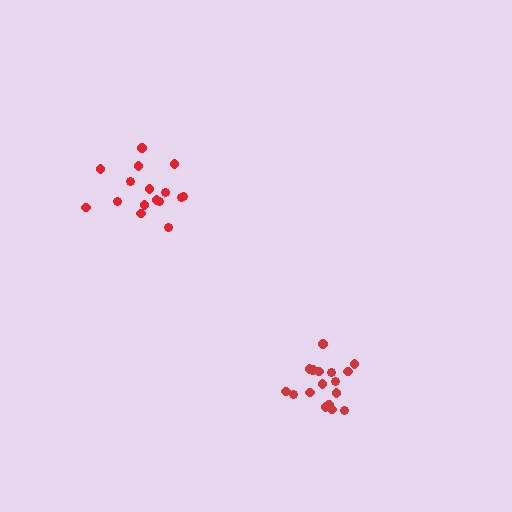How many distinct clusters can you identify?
There are 2 distinct clusters.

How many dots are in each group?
Group 1: 17 dots, Group 2: 16 dots (33 total).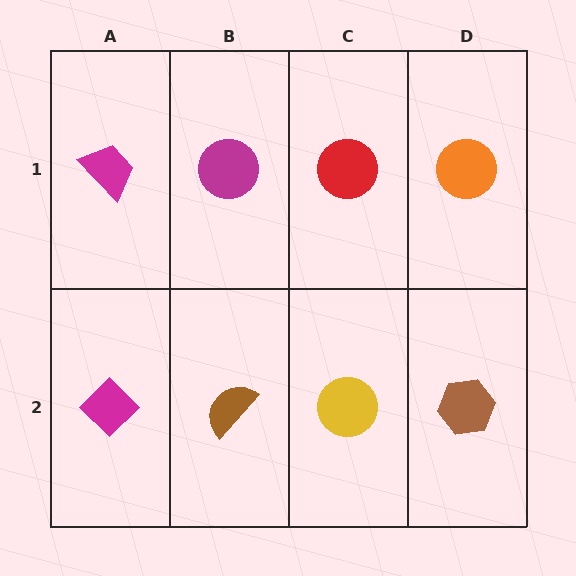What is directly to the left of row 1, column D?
A red circle.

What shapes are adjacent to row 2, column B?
A magenta circle (row 1, column B), a magenta diamond (row 2, column A), a yellow circle (row 2, column C).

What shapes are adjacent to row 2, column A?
A magenta trapezoid (row 1, column A), a brown semicircle (row 2, column B).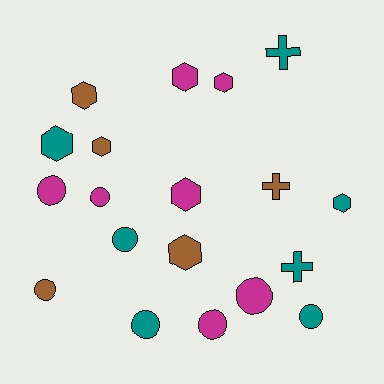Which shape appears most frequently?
Hexagon, with 8 objects.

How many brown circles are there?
There is 1 brown circle.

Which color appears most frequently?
Teal, with 7 objects.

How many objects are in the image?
There are 19 objects.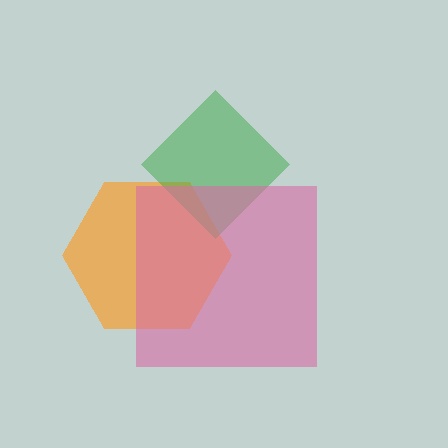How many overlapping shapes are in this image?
There are 3 overlapping shapes in the image.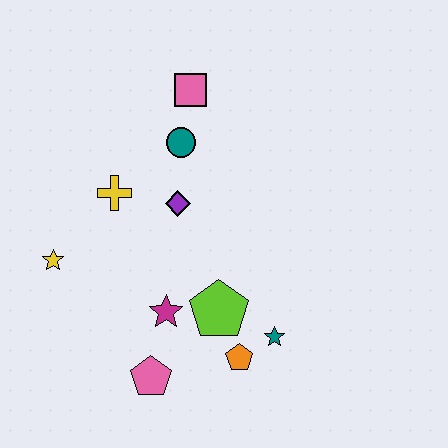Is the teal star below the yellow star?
Yes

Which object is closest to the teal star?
The orange pentagon is closest to the teal star.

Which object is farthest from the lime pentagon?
The pink square is farthest from the lime pentagon.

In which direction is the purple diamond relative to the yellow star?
The purple diamond is to the right of the yellow star.